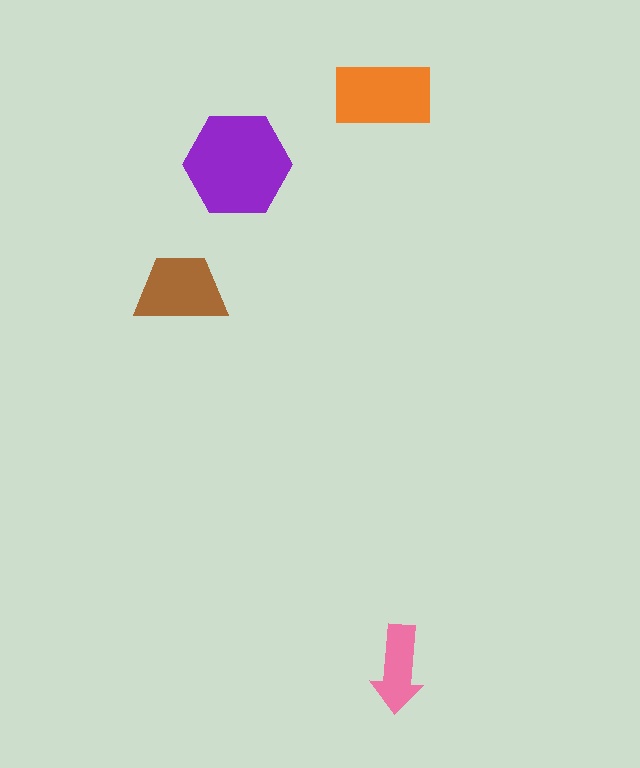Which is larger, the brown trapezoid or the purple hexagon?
The purple hexagon.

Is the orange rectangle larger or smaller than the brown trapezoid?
Larger.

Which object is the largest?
The purple hexagon.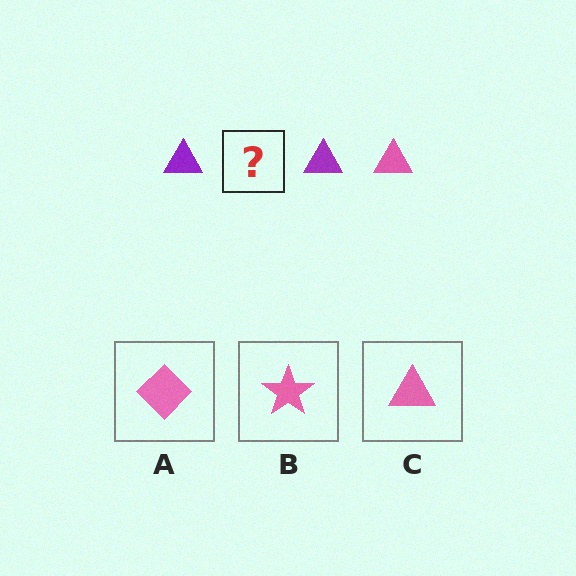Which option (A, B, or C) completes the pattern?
C.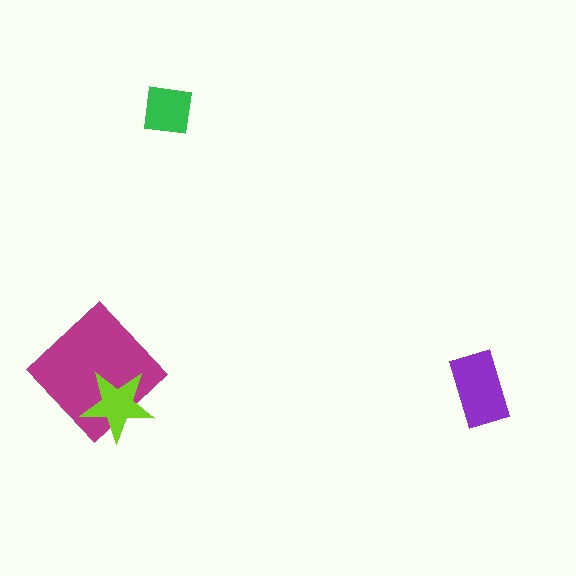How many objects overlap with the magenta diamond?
1 object overlaps with the magenta diamond.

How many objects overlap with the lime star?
1 object overlaps with the lime star.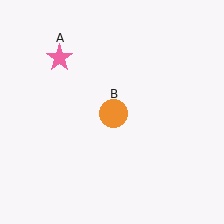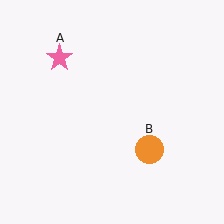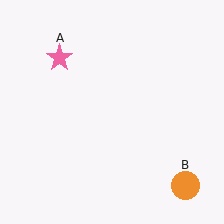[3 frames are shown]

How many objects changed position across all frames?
1 object changed position: orange circle (object B).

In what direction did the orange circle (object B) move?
The orange circle (object B) moved down and to the right.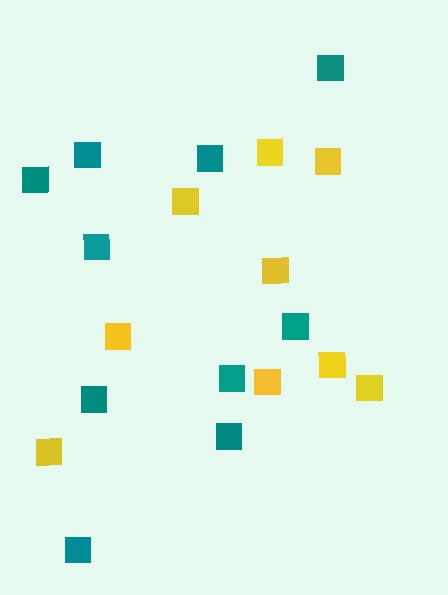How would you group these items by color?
There are 2 groups: one group of teal squares (10) and one group of yellow squares (9).